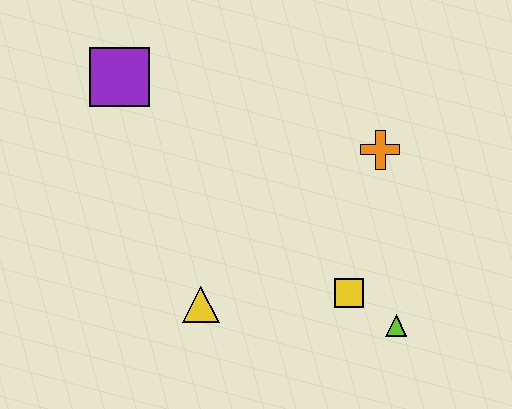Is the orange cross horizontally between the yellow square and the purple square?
No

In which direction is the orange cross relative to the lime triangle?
The orange cross is above the lime triangle.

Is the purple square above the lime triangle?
Yes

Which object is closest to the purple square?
The yellow triangle is closest to the purple square.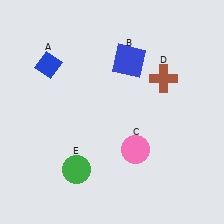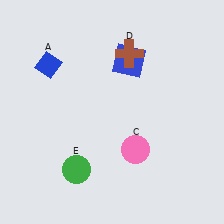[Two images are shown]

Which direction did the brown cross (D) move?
The brown cross (D) moved left.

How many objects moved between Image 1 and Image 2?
1 object moved between the two images.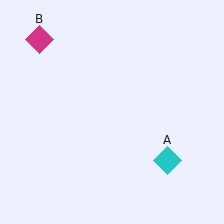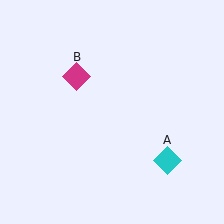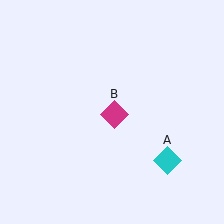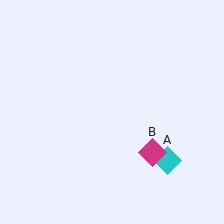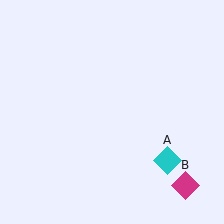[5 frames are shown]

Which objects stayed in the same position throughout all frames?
Cyan diamond (object A) remained stationary.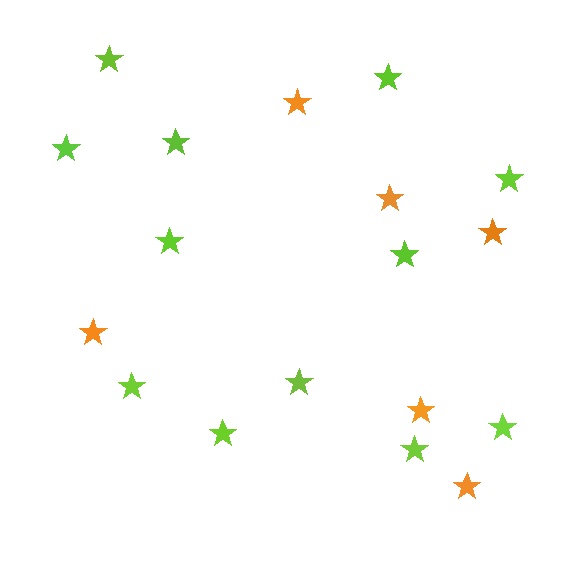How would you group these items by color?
There are 2 groups: one group of orange stars (6) and one group of lime stars (12).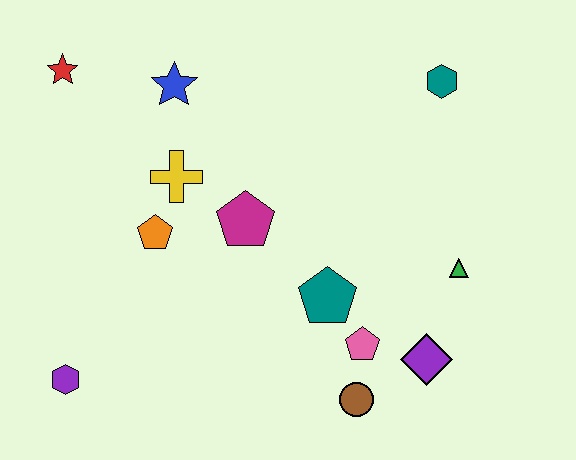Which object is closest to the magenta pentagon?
The yellow cross is closest to the magenta pentagon.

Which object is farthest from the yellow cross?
The purple diamond is farthest from the yellow cross.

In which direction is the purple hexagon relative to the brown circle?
The purple hexagon is to the left of the brown circle.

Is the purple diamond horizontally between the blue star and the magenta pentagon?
No